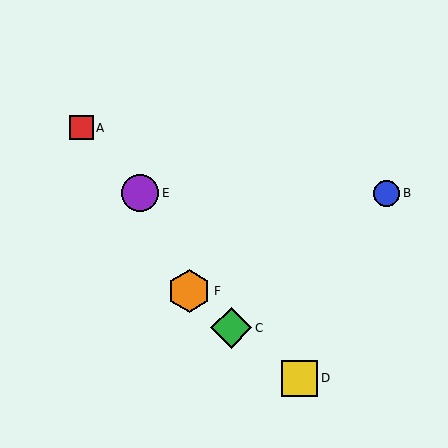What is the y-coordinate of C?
Object C is at y≈328.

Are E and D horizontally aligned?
No, E is at y≈193 and D is at y≈378.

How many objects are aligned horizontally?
2 objects (B, E) are aligned horizontally.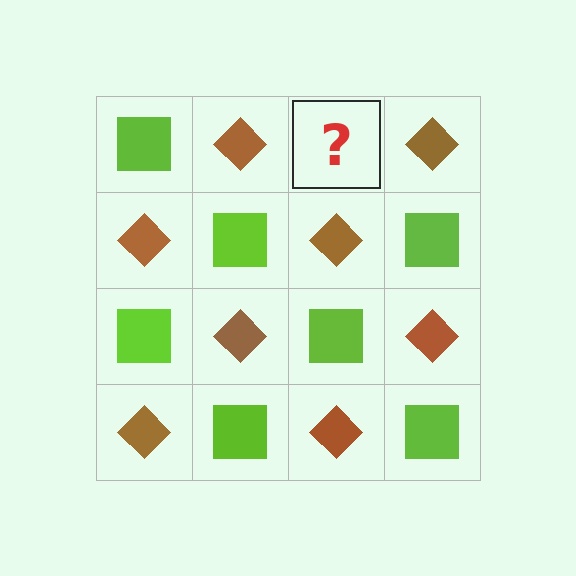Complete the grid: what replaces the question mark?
The question mark should be replaced with a lime square.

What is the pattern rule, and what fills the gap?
The rule is that it alternates lime square and brown diamond in a checkerboard pattern. The gap should be filled with a lime square.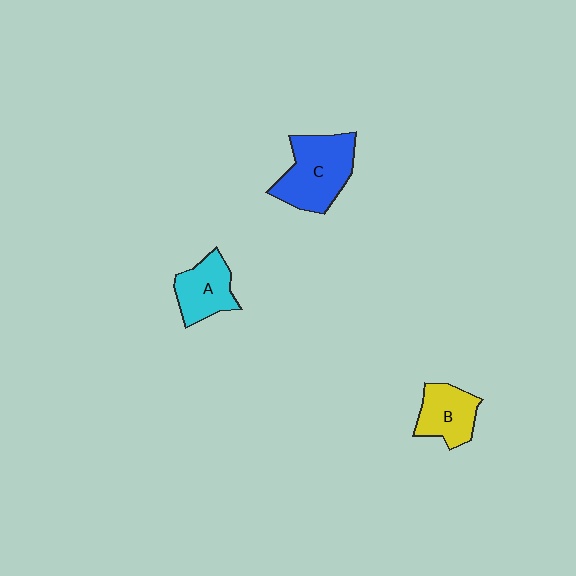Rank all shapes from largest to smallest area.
From largest to smallest: C (blue), A (cyan), B (yellow).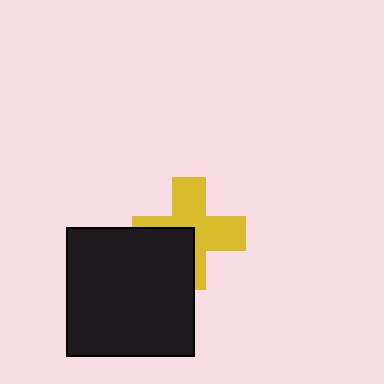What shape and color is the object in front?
The object in front is a black square.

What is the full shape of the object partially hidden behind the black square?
The partially hidden object is a yellow cross.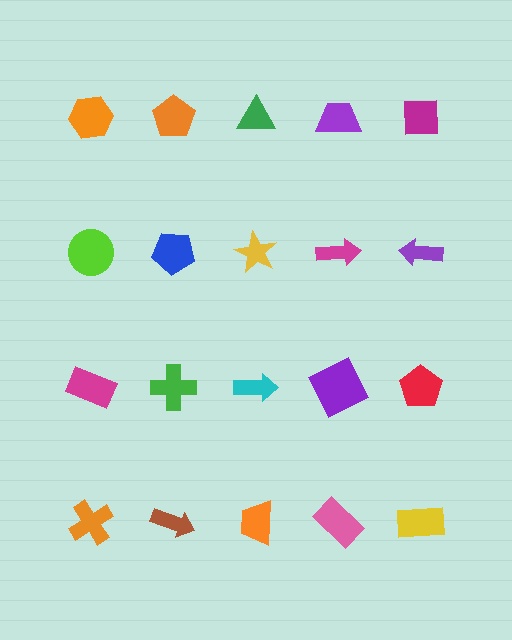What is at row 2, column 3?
A yellow star.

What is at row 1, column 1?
An orange hexagon.